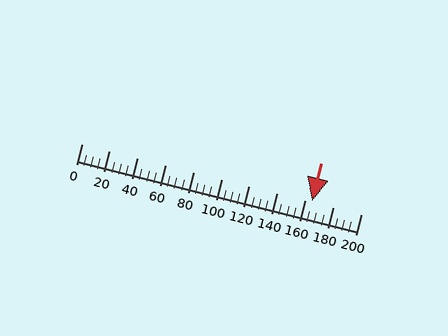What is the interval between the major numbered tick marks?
The major tick marks are spaced 20 units apart.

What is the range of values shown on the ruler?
The ruler shows values from 0 to 200.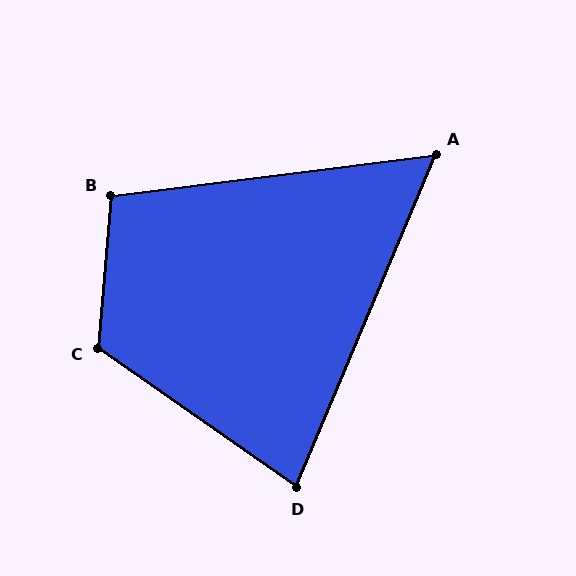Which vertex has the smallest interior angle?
A, at approximately 60 degrees.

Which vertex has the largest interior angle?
C, at approximately 120 degrees.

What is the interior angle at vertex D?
Approximately 78 degrees (acute).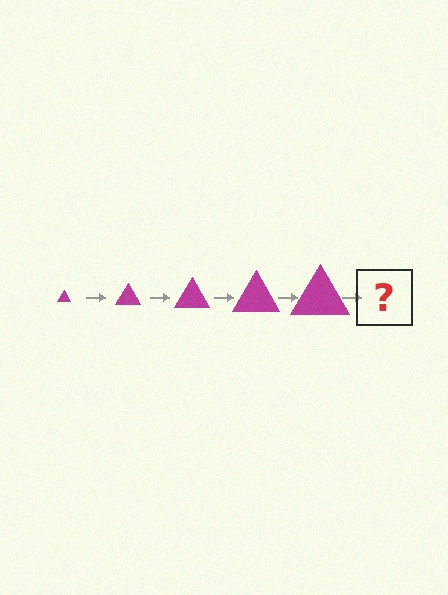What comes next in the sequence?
The next element should be a magenta triangle, larger than the previous one.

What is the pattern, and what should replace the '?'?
The pattern is that the triangle gets progressively larger each step. The '?' should be a magenta triangle, larger than the previous one.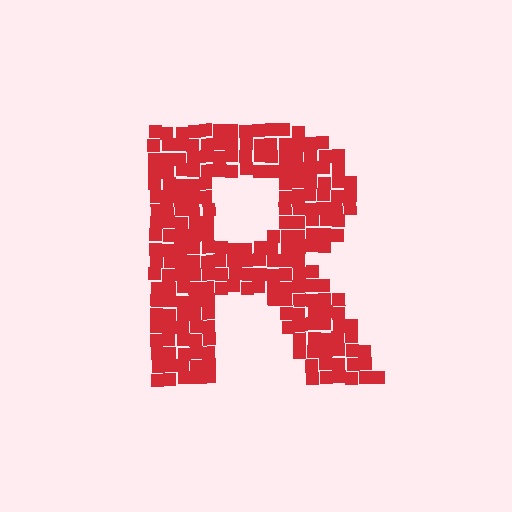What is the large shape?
The large shape is the letter R.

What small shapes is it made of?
It is made of small squares.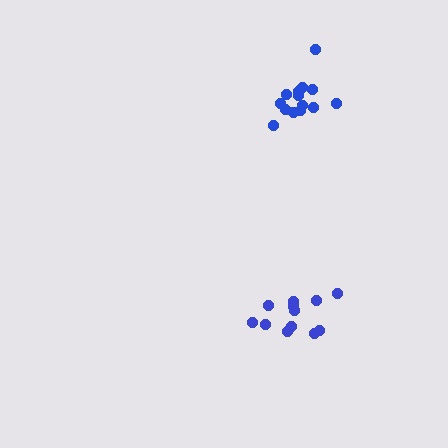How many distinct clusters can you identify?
There are 2 distinct clusters.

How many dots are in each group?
Group 1: 12 dots, Group 2: 14 dots (26 total).